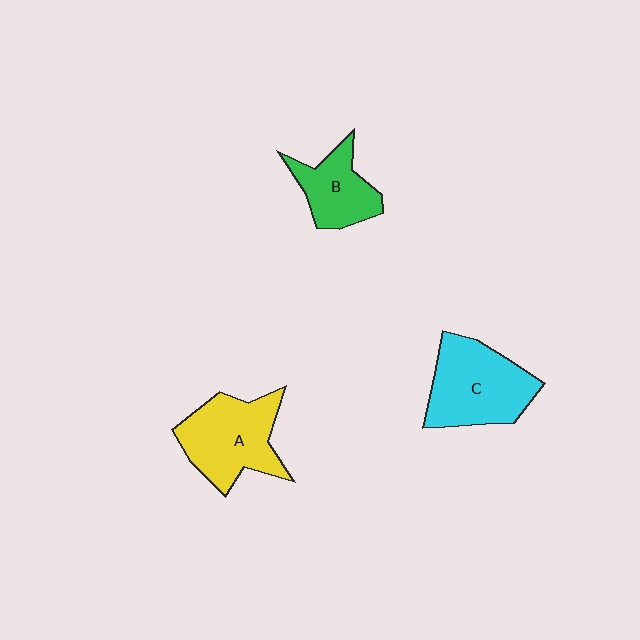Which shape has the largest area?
Shape C (cyan).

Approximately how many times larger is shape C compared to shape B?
Approximately 1.6 times.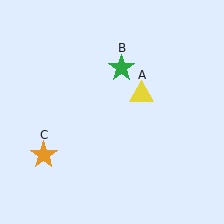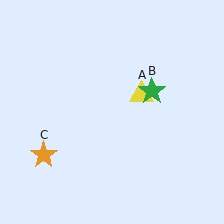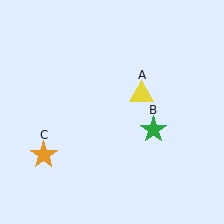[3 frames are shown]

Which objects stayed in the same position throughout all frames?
Yellow triangle (object A) and orange star (object C) remained stationary.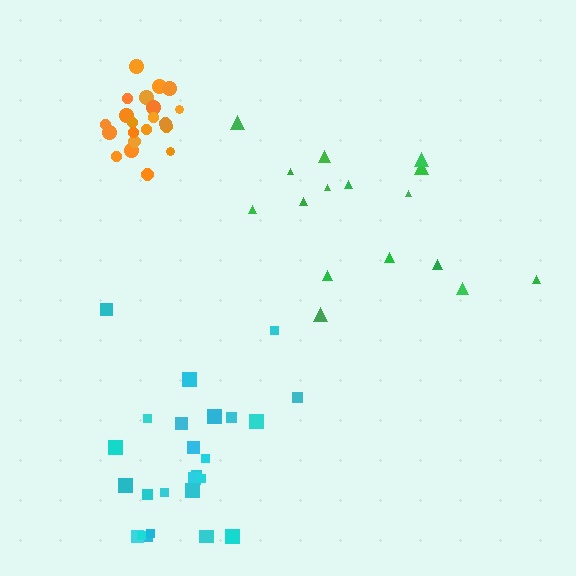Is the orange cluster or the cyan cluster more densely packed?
Orange.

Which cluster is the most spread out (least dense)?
Green.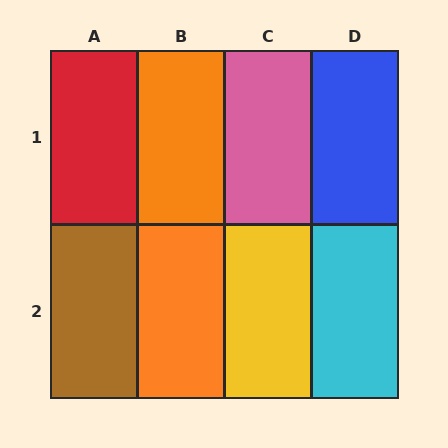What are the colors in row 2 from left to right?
Brown, orange, yellow, cyan.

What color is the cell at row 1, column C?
Pink.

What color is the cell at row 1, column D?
Blue.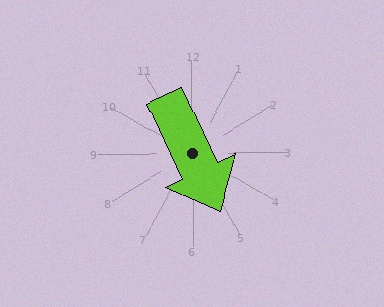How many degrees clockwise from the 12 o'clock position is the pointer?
Approximately 155 degrees.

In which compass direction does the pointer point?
Southeast.